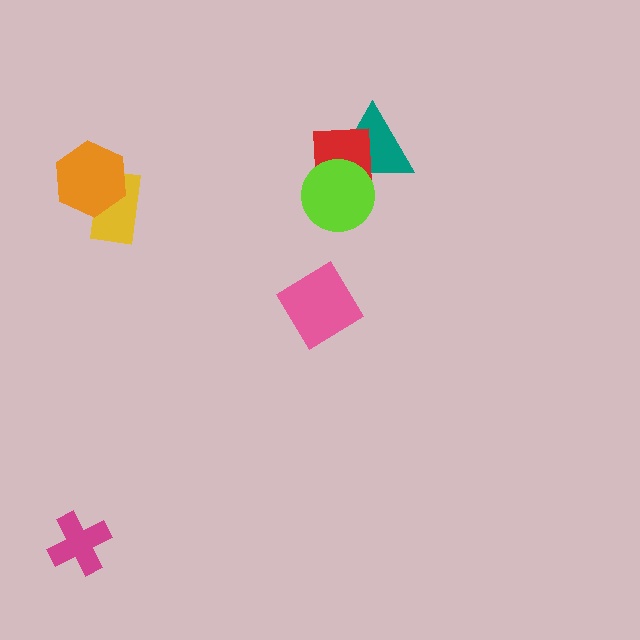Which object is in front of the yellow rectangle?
The orange hexagon is in front of the yellow rectangle.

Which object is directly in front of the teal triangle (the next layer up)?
The red square is directly in front of the teal triangle.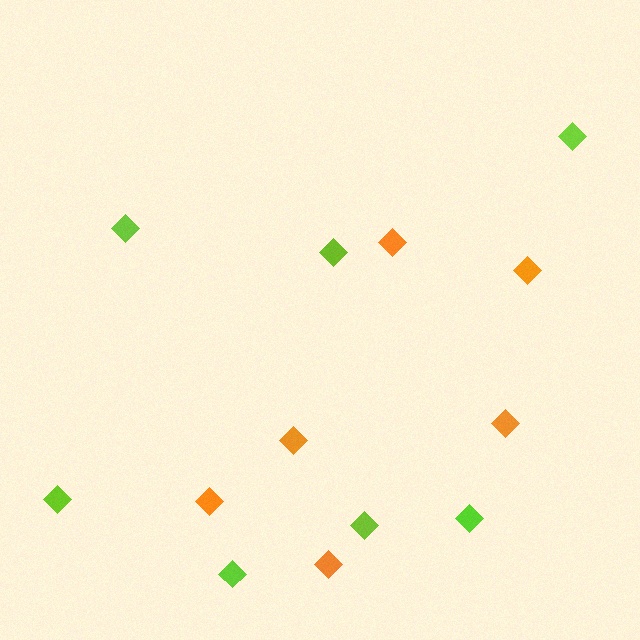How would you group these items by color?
There are 2 groups: one group of lime diamonds (7) and one group of orange diamonds (6).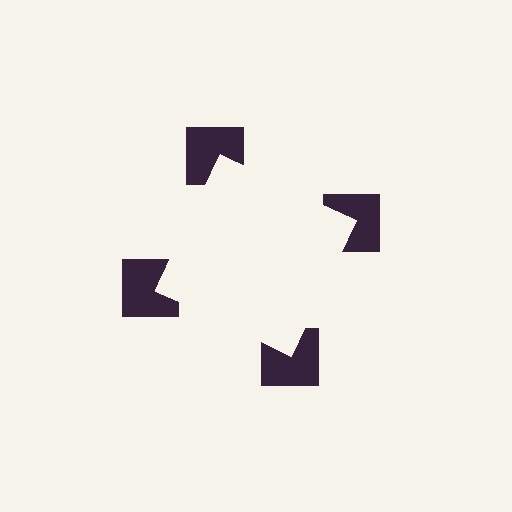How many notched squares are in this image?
There are 4 — one at each vertex of the illusory square.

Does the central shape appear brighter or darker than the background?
It typically appears slightly brighter than the background, even though no actual brightness change is drawn.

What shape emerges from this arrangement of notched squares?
An illusory square — its edges are inferred from the aligned wedge cuts in the notched squares, not physically drawn.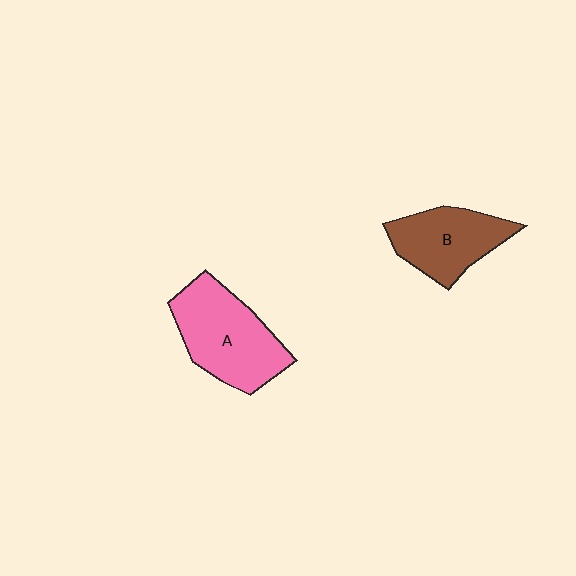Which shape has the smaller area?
Shape B (brown).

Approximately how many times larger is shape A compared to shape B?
Approximately 1.3 times.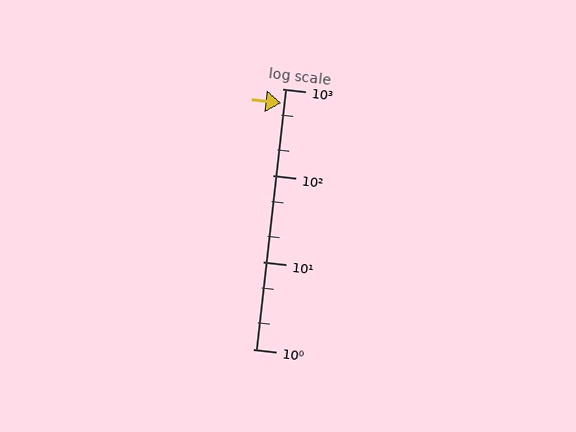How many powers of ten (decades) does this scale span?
The scale spans 3 decades, from 1 to 1000.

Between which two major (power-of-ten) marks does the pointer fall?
The pointer is between 100 and 1000.